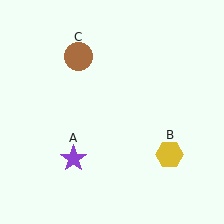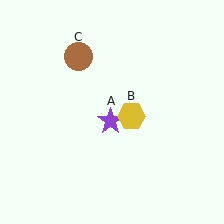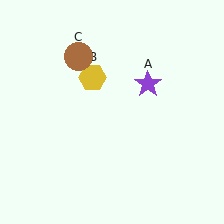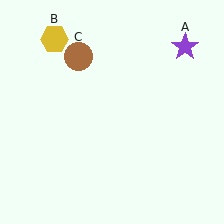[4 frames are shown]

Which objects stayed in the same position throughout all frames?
Brown circle (object C) remained stationary.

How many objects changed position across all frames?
2 objects changed position: purple star (object A), yellow hexagon (object B).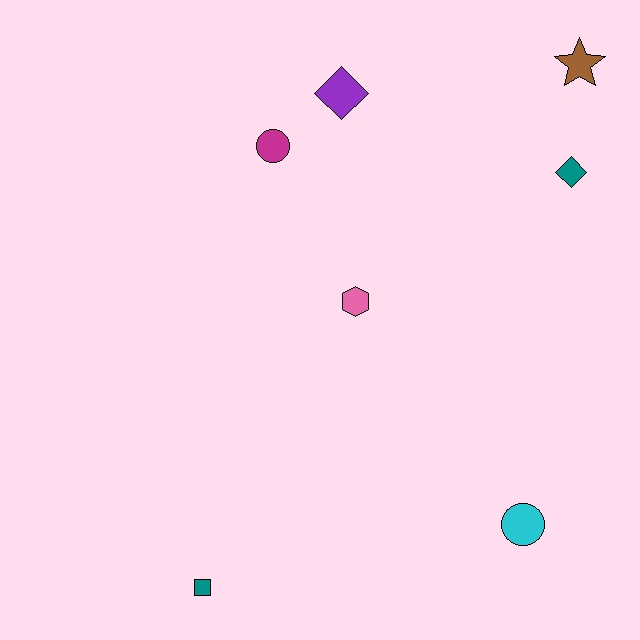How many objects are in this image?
There are 7 objects.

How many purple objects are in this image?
There is 1 purple object.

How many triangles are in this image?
There are no triangles.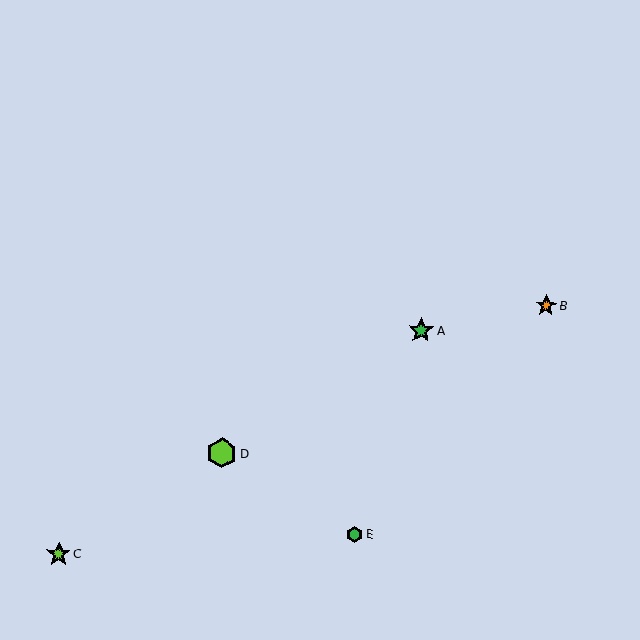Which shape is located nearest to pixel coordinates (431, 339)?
The green star (labeled A) at (421, 330) is nearest to that location.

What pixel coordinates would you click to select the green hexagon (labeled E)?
Click at (354, 534) to select the green hexagon E.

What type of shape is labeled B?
Shape B is an orange star.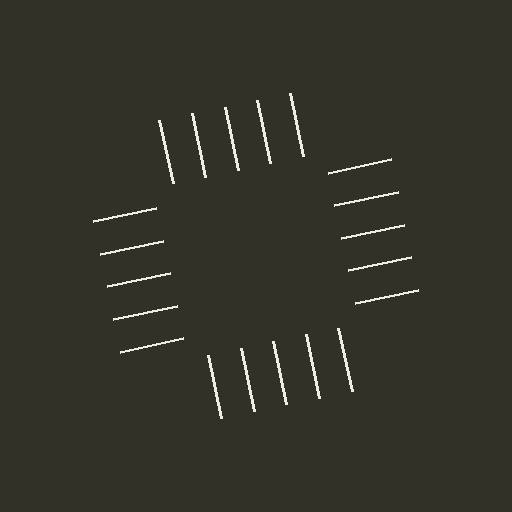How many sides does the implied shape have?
4 sides — the line-ends trace a square.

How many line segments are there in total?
20 — 5 along each of the 4 edges.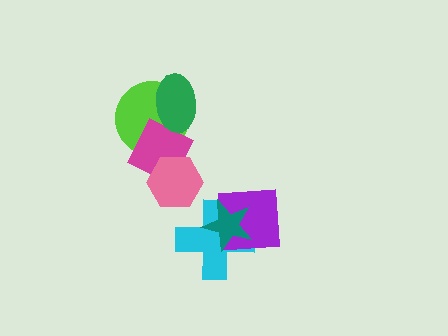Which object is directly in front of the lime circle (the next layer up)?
The magenta diamond is directly in front of the lime circle.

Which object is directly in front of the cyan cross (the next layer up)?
The purple square is directly in front of the cyan cross.